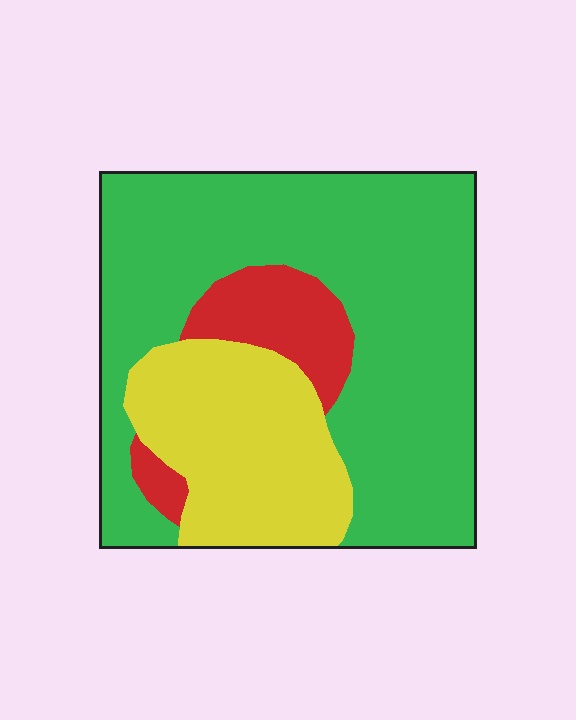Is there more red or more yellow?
Yellow.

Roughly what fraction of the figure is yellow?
Yellow takes up about one quarter (1/4) of the figure.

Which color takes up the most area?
Green, at roughly 65%.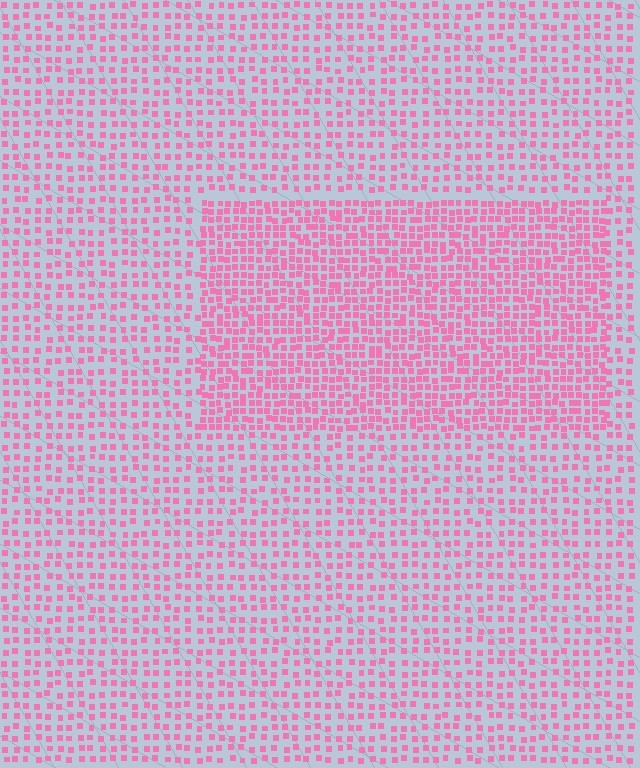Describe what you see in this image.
The image contains small pink elements arranged at two different densities. A rectangle-shaped region is visible where the elements are more densely packed than the surrounding area.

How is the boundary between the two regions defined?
The boundary is defined by a change in element density (approximately 1.8x ratio). All elements are the same color, size, and shape.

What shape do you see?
I see a rectangle.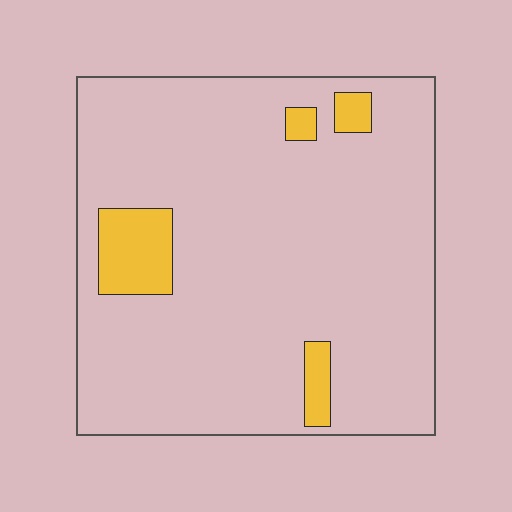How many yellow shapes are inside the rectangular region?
4.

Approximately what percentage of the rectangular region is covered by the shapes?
Approximately 10%.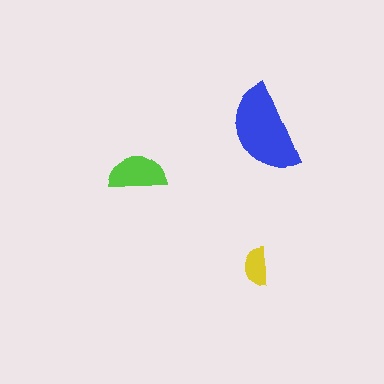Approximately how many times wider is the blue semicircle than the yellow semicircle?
About 2.5 times wider.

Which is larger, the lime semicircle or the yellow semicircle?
The lime one.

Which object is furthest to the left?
The lime semicircle is leftmost.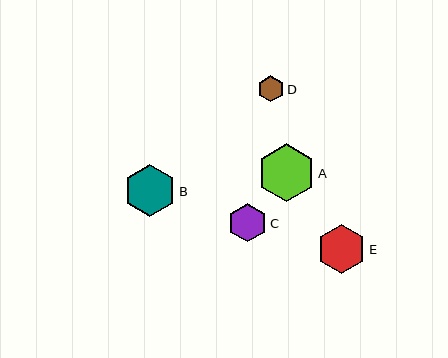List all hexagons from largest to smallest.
From largest to smallest: A, B, E, C, D.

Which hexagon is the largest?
Hexagon A is the largest with a size of approximately 58 pixels.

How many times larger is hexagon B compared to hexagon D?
Hexagon B is approximately 2.0 times the size of hexagon D.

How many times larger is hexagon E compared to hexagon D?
Hexagon E is approximately 1.9 times the size of hexagon D.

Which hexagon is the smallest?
Hexagon D is the smallest with a size of approximately 26 pixels.